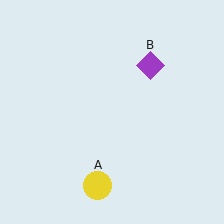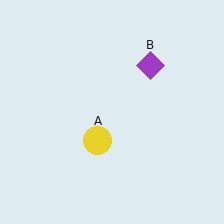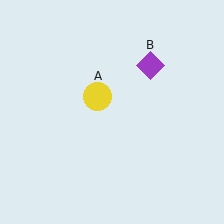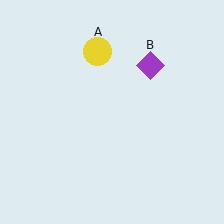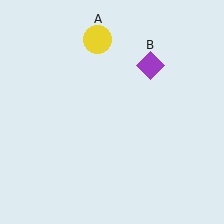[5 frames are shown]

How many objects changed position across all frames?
1 object changed position: yellow circle (object A).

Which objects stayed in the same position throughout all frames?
Purple diamond (object B) remained stationary.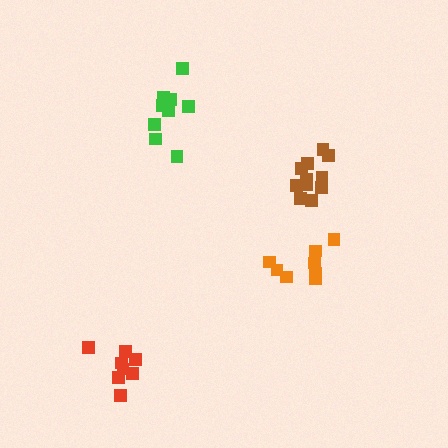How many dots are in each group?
Group 1: 8 dots, Group 2: 12 dots, Group 3: 9 dots, Group 4: 8 dots (37 total).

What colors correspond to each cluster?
The clusters are colored: orange, brown, green, red.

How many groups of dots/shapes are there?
There are 4 groups.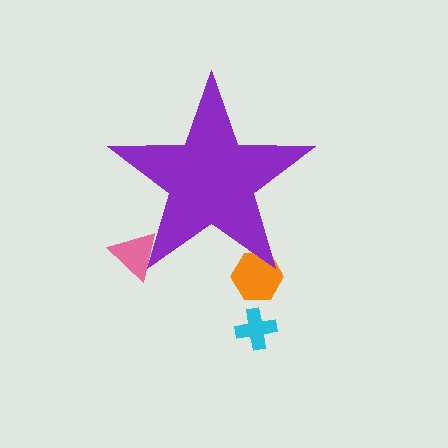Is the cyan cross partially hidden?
No, the cyan cross is fully visible.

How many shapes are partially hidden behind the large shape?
2 shapes are partially hidden.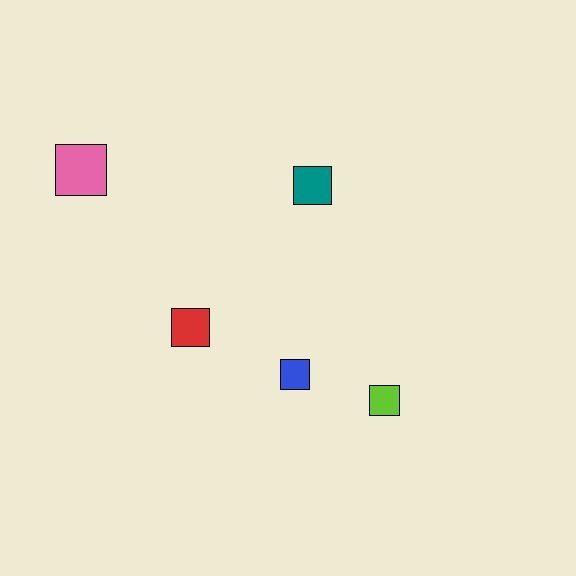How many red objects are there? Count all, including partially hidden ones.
There is 1 red object.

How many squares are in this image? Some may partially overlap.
There are 5 squares.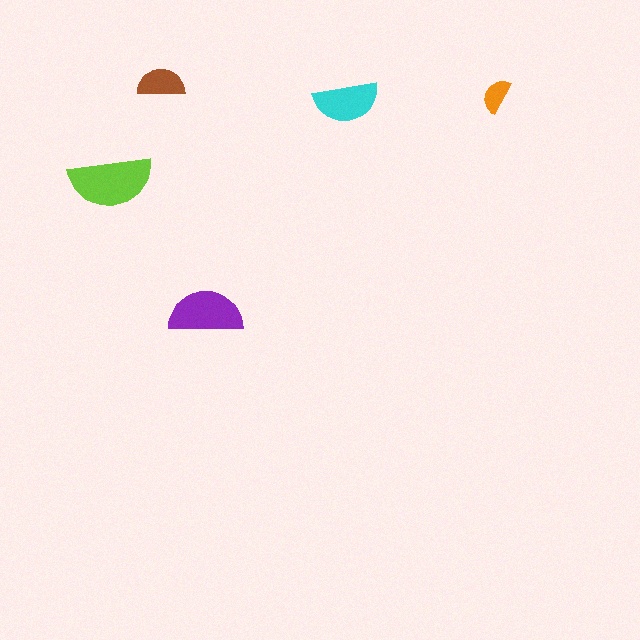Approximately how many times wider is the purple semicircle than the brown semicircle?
About 1.5 times wider.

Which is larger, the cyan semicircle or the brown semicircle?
The cyan one.